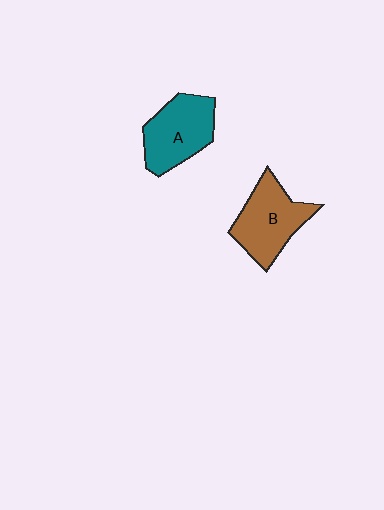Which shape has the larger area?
Shape B (brown).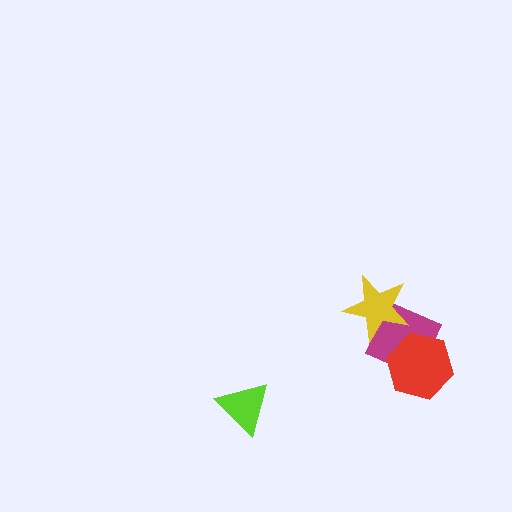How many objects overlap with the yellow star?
1 object overlaps with the yellow star.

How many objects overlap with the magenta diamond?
2 objects overlap with the magenta diamond.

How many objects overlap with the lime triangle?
0 objects overlap with the lime triangle.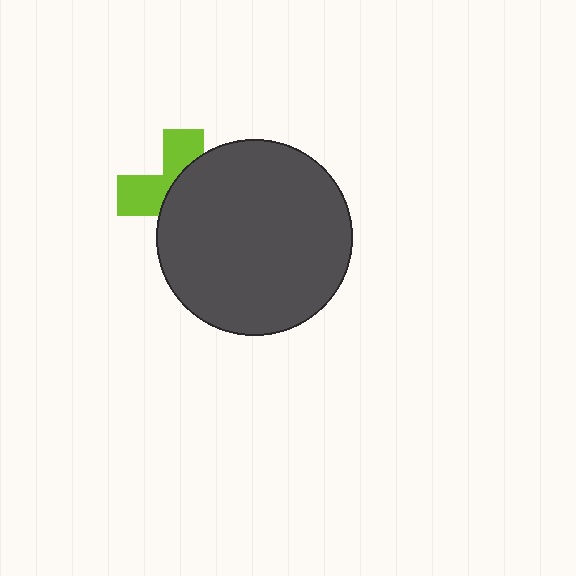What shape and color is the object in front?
The object in front is a dark gray circle.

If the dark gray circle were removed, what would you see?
You would see the complete lime cross.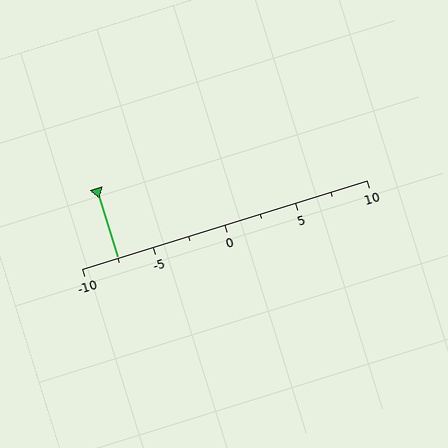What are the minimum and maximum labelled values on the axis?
The axis runs from -10 to 10.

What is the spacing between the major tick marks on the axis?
The major ticks are spaced 5 apart.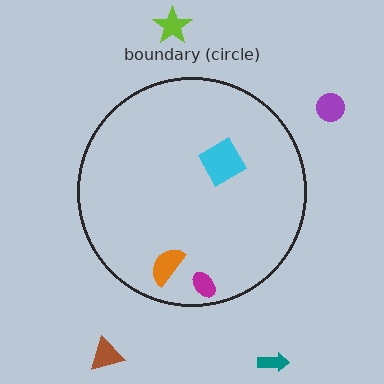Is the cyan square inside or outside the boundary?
Inside.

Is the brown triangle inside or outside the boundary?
Outside.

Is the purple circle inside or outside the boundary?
Outside.